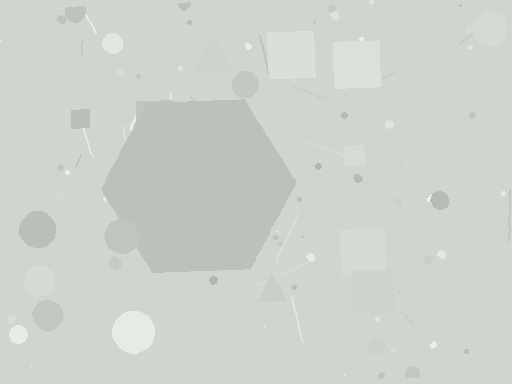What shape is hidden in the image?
A hexagon is hidden in the image.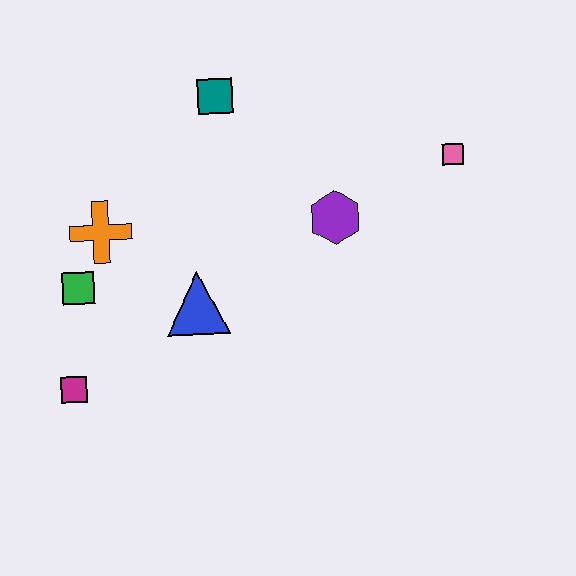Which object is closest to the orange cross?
The green square is closest to the orange cross.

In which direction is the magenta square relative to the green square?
The magenta square is below the green square.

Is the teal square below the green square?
No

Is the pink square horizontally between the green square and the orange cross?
No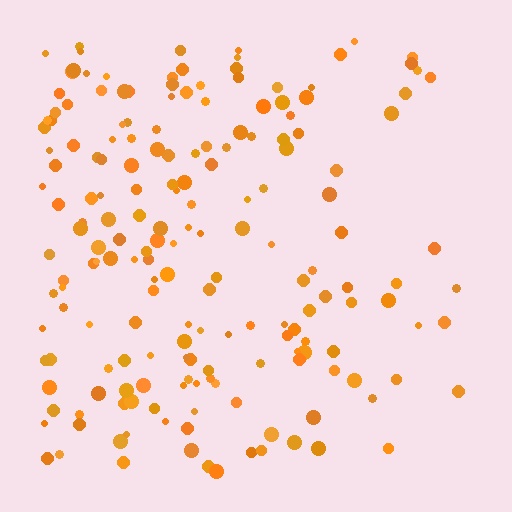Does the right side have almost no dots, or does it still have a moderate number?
Still a moderate number, just noticeably fewer than the left.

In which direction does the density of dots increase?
From right to left, with the left side densest.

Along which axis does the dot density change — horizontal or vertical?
Horizontal.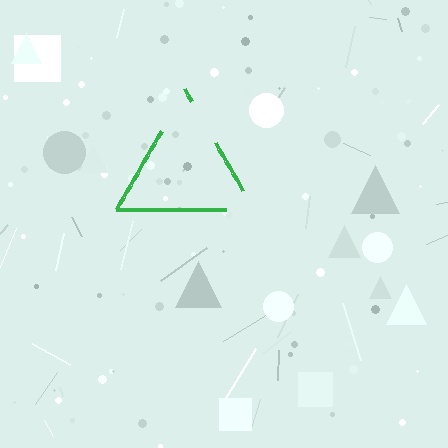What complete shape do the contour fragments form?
The contour fragments form a triangle.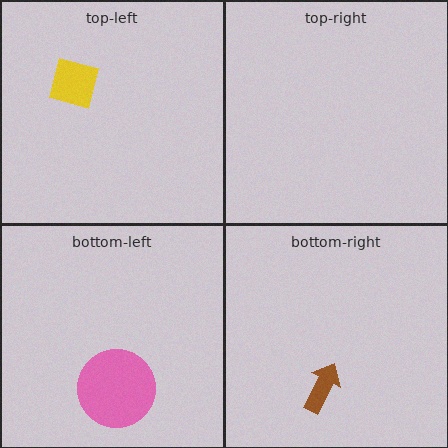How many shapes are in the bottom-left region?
1.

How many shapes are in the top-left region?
1.